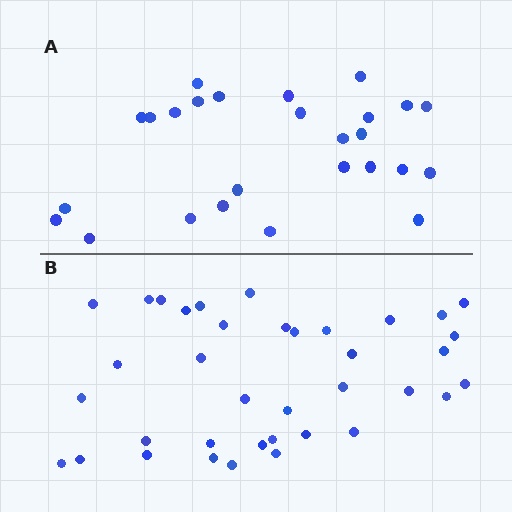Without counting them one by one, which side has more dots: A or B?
Region B (the bottom region) has more dots.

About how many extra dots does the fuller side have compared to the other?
Region B has roughly 12 or so more dots than region A.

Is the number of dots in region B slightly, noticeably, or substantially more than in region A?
Region B has noticeably more, but not dramatically so. The ratio is roughly 1.4 to 1.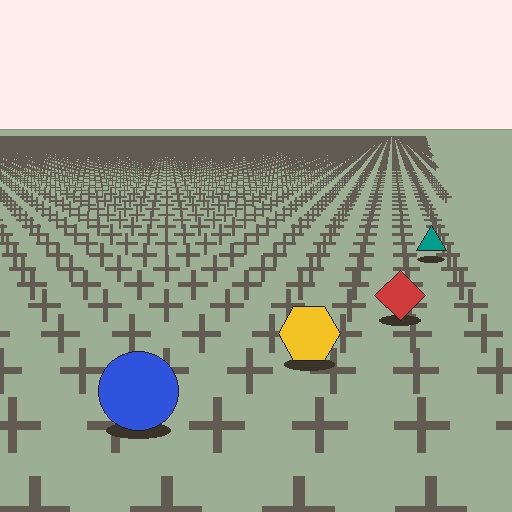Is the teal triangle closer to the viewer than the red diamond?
No. The red diamond is closer — you can tell from the texture gradient: the ground texture is coarser near it.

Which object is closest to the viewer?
The blue circle is closest. The texture marks near it are larger and more spread out.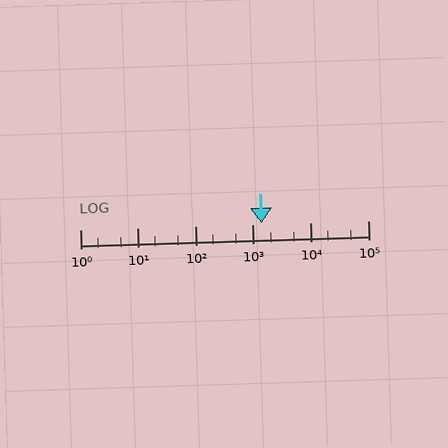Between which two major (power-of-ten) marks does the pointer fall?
The pointer is between 1000 and 10000.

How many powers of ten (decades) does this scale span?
The scale spans 5 decades, from 1 to 100000.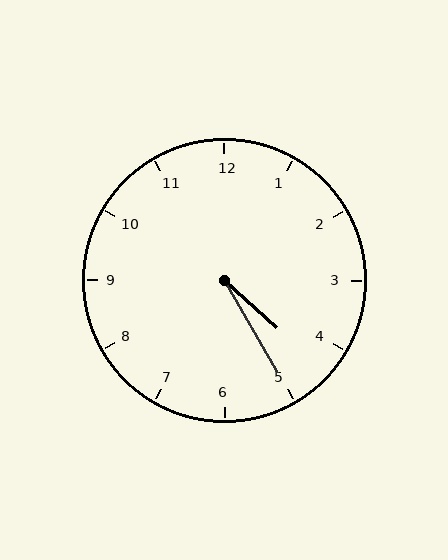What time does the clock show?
4:25.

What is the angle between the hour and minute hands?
Approximately 18 degrees.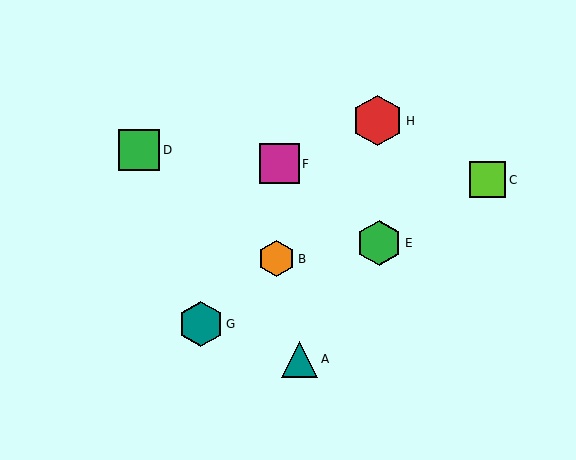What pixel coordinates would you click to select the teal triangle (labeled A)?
Click at (300, 360) to select the teal triangle A.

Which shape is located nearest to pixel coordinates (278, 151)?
The magenta square (labeled F) at (279, 164) is nearest to that location.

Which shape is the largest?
The red hexagon (labeled H) is the largest.